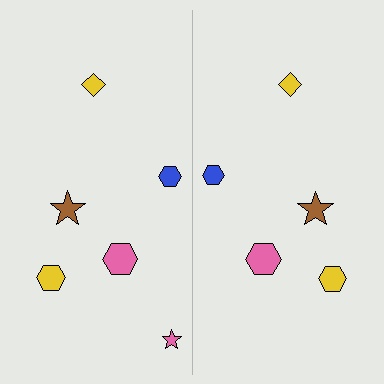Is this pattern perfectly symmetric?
No, the pattern is not perfectly symmetric. A pink star is missing from the right side.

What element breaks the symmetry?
A pink star is missing from the right side.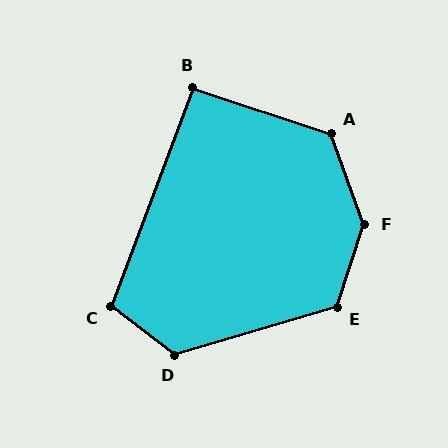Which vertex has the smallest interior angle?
B, at approximately 92 degrees.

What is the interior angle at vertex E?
Approximately 125 degrees (obtuse).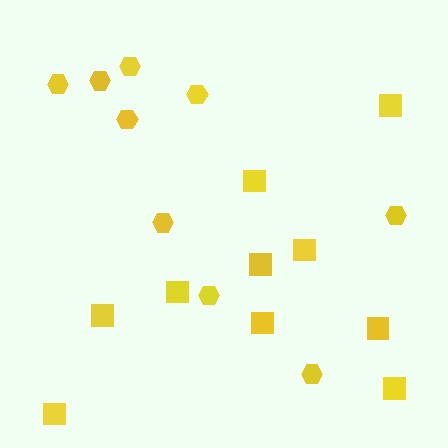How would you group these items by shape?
There are 2 groups: one group of hexagons (9) and one group of squares (10).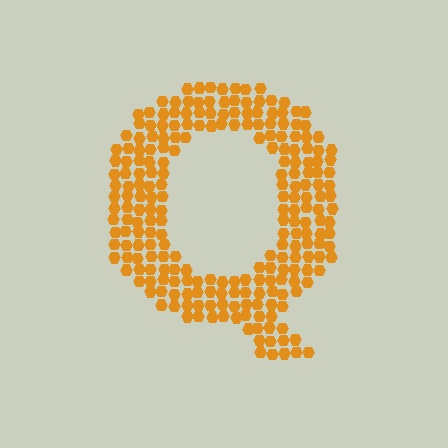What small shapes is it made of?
It is made of small hexagons.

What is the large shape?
The large shape is the letter Q.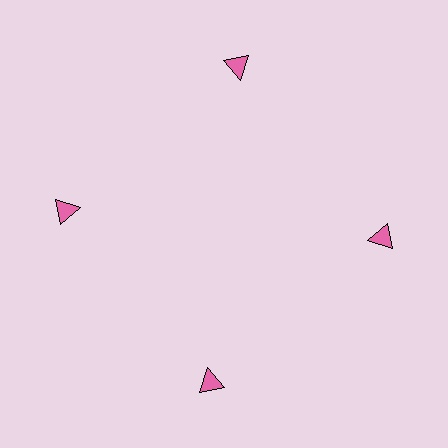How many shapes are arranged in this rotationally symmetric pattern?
There are 4 shapes, arranged in 4 groups of 1.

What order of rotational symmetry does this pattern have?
This pattern has 4-fold rotational symmetry.